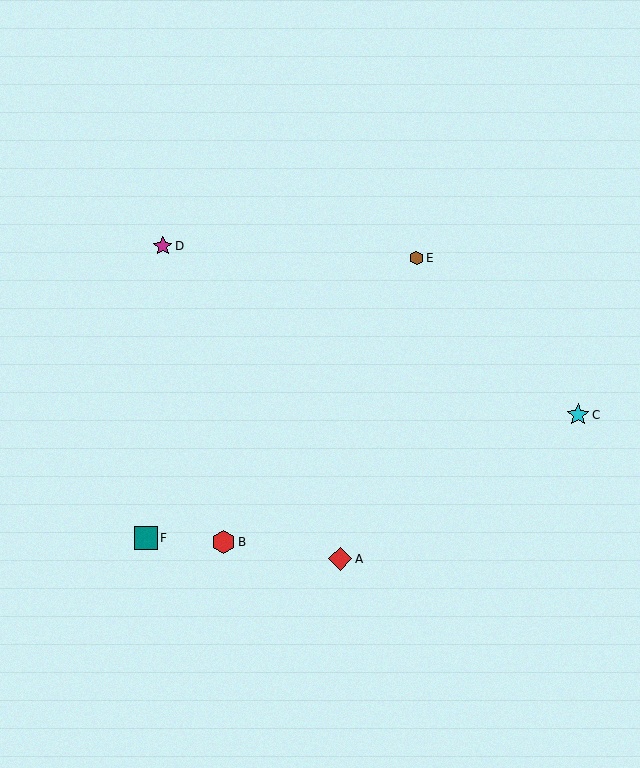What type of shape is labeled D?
Shape D is a magenta star.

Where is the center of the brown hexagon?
The center of the brown hexagon is at (416, 258).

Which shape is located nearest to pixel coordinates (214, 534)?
The red hexagon (labeled B) at (224, 542) is nearest to that location.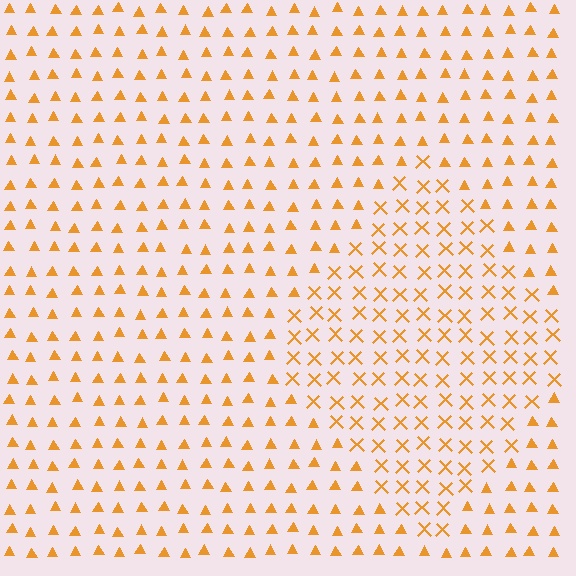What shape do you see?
I see a diamond.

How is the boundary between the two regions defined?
The boundary is defined by a change in element shape: X marks inside vs. triangles outside. All elements share the same color and spacing.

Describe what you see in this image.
The image is filled with small orange elements arranged in a uniform grid. A diamond-shaped region contains X marks, while the surrounding area contains triangles. The boundary is defined purely by the change in element shape.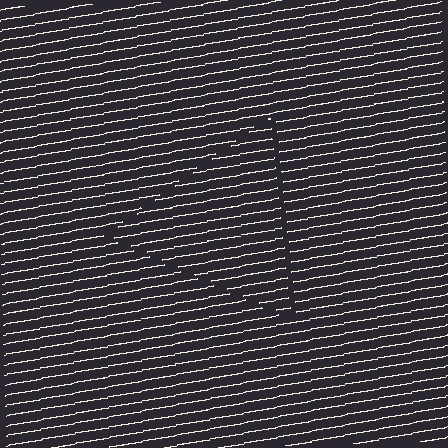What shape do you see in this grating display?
An illusory triangle. The interior of the shape contains the same grating, shifted by half a period — the contour is defined by the phase discontinuity where line-ends from the inner and outer gratings abut.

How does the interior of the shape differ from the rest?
The interior of the shape contains the same grating, shifted by half a period — the contour is defined by the phase discontinuity where line-ends from the inner and outer gratings abut.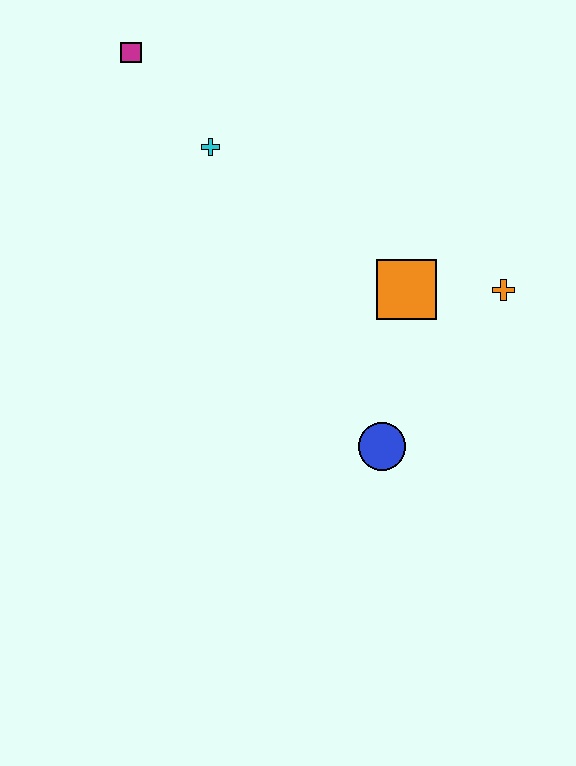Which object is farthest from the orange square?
The magenta square is farthest from the orange square.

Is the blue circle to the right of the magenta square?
Yes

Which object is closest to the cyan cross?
The magenta square is closest to the cyan cross.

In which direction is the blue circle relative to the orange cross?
The blue circle is below the orange cross.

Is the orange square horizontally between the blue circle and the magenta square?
No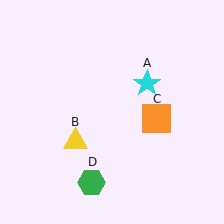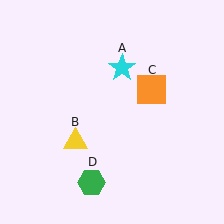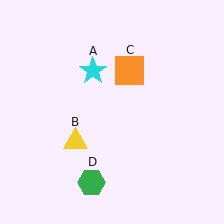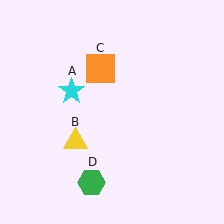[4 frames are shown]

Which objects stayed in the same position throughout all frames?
Yellow triangle (object B) and green hexagon (object D) remained stationary.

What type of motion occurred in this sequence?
The cyan star (object A), orange square (object C) rotated counterclockwise around the center of the scene.